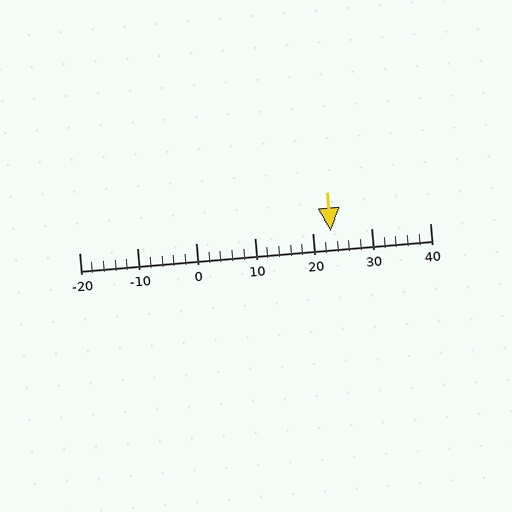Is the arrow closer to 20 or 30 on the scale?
The arrow is closer to 20.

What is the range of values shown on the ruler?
The ruler shows values from -20 to 40.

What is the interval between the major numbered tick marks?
The major tick marks are spaced 10 units apart.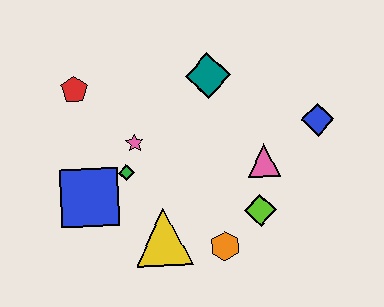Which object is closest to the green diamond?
The pink star is closest to the green diamond.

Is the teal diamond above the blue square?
Yes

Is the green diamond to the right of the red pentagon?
Yes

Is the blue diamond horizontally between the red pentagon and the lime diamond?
No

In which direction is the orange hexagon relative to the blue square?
The orange hexagon is to the right of the blue square.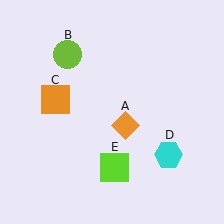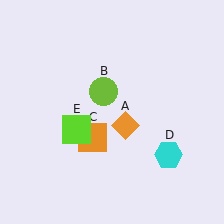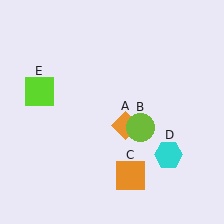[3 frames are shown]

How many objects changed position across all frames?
3 objects changed position: lime circle (object B), orange square (object C), lime square (object E).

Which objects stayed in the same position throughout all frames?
Orange diamond (object A) and cyan hexagon (object D) remained stationary.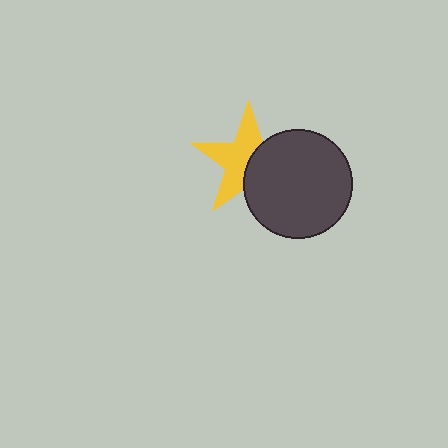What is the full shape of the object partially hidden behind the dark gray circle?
The partially hidden object is a yellow star.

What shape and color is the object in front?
The object in front is a dark gray circle.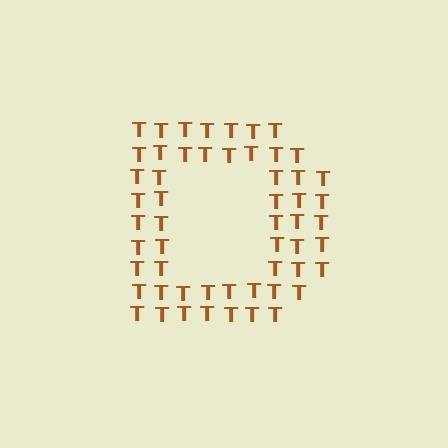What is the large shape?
The large shape is the letter D.